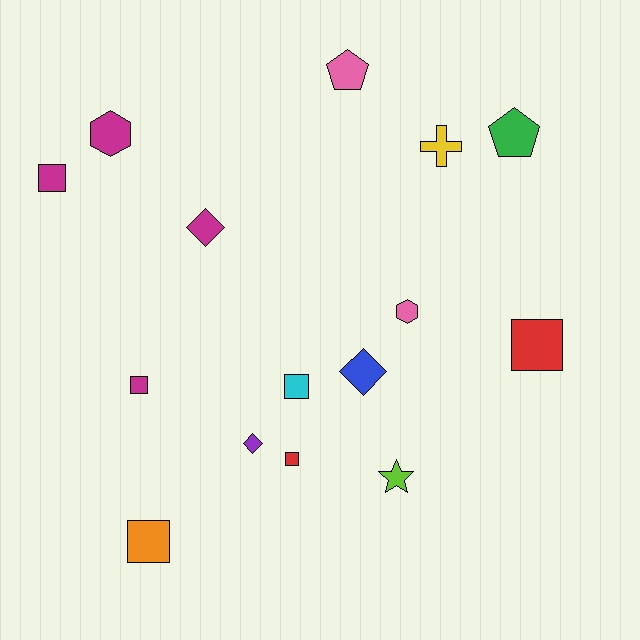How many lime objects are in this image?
There is 1 lime object.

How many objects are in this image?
There are 15 objects.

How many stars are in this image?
There is 1 star.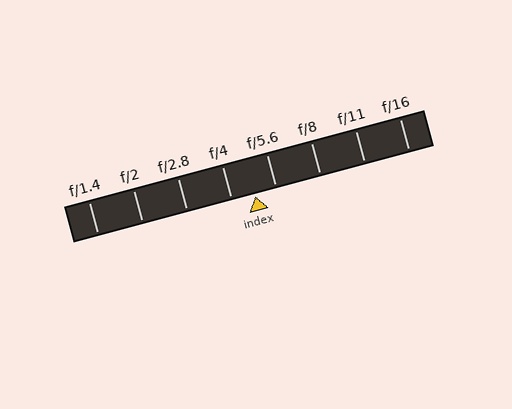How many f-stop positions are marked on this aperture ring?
There are 8 f-stop positions marked.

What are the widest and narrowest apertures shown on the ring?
The widest aperture shown is f/1.4 and the narrowest is f/16.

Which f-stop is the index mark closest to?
The index mark is closest to f/5.6.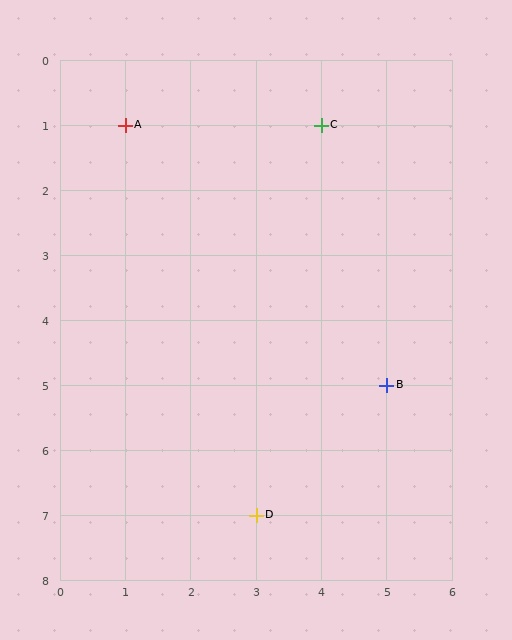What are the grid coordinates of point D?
Point D is at grid coordinates (3, 7).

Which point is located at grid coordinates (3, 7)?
Point D is at (3, 7).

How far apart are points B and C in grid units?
Points B and C are 1 column and 4 rows apart (about 4.1 grid units diagonally).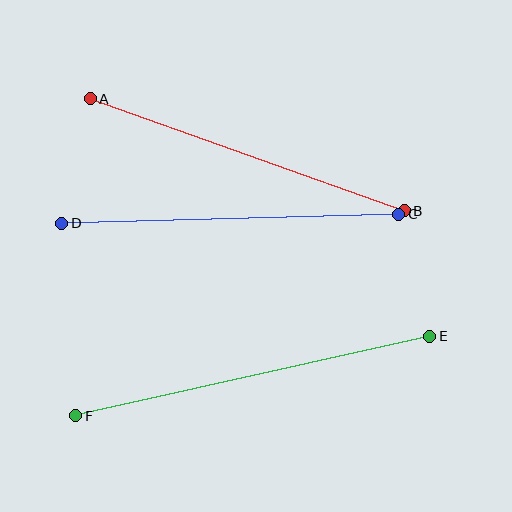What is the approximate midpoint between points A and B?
The midpoint is at approximately (247, 155) pixels.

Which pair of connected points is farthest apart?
Points E and F are farthest apart.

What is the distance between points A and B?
The distance is approximately 333 pixels.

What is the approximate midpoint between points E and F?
The midpoint is at approximately (253, 376) pixels.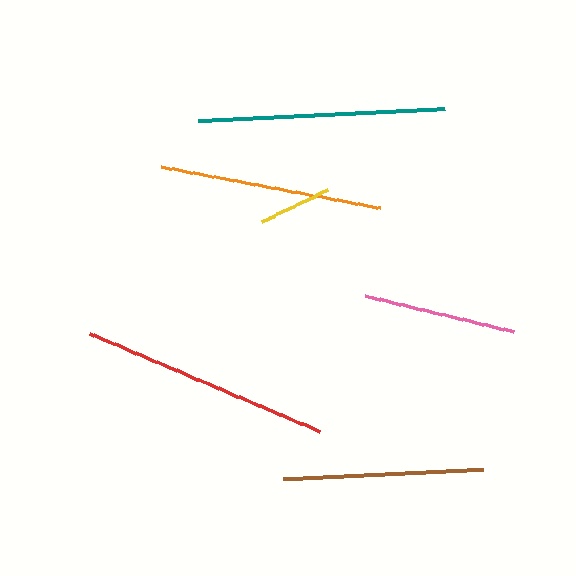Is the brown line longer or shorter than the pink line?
The brown line is longer than the pink line.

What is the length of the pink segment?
The pink segment is approximately 153 pixels long.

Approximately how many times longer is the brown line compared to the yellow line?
The brown line is approximately 2.7 times the length of the yellow line.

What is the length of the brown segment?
The brown segment is approximately 201 pixels long.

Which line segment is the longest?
The red line is the longest at approximately 251 pixels.